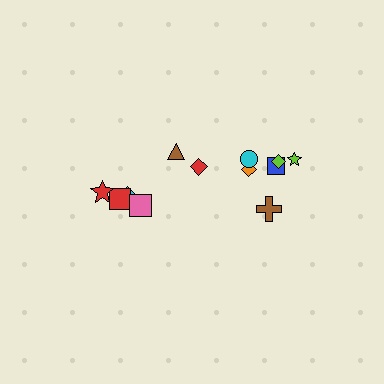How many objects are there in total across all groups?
There are 12 objects.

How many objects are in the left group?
There are 5 objects.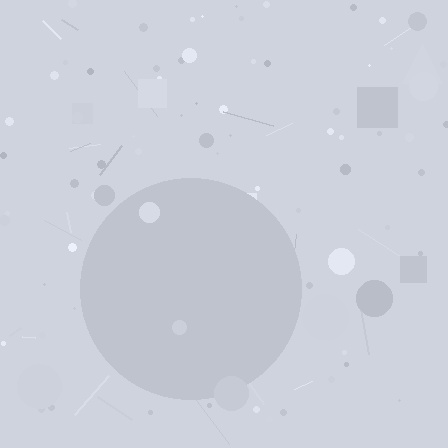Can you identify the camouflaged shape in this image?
The camouflaged shape is a circle.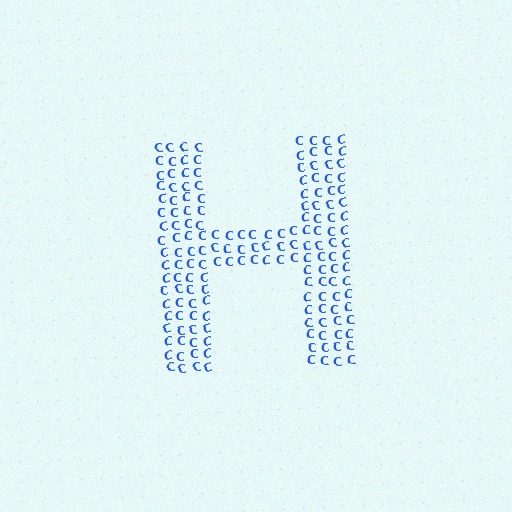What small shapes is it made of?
It is made of small letter C's.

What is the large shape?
The large shape is the letter H.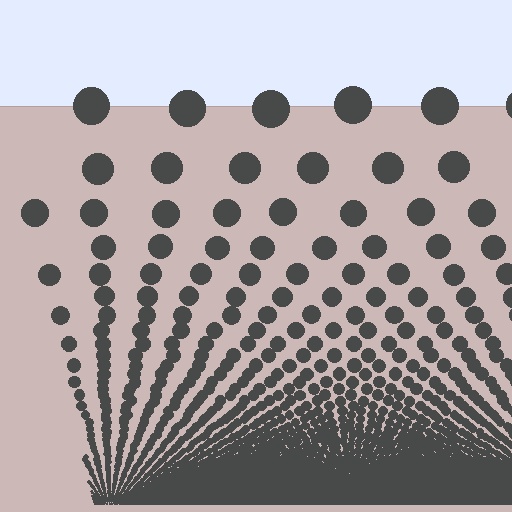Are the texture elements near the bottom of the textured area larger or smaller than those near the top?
Smaller. The gradient is inverted — elements near the bottom are smaller and denser.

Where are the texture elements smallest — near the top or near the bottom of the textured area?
Near the bottom.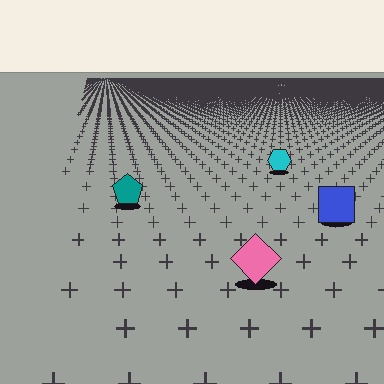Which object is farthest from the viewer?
The cyan hexagon is farthest from the viewer. It appears smaller and the ground texture around it is denser.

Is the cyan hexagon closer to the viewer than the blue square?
No. The blue square is closer — you can tell from the texture gradient: the ground texture is coarser near it.